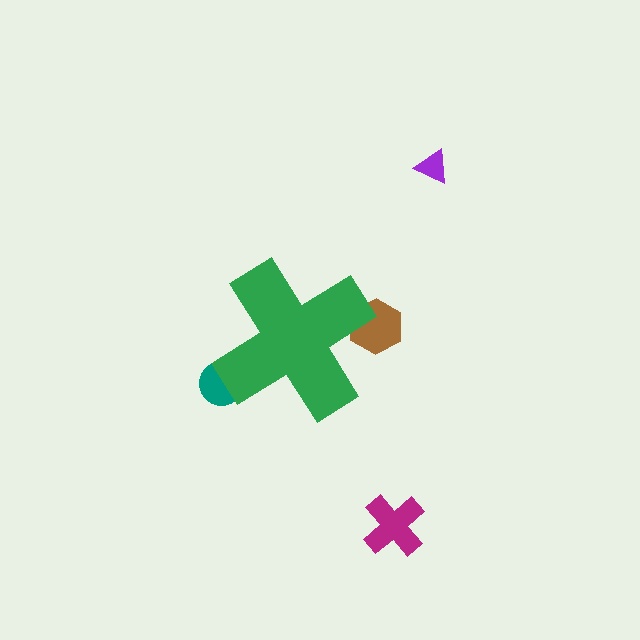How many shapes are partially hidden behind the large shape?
2 shapes are partially hidden.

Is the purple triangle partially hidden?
No, the purple triangle is fully visible.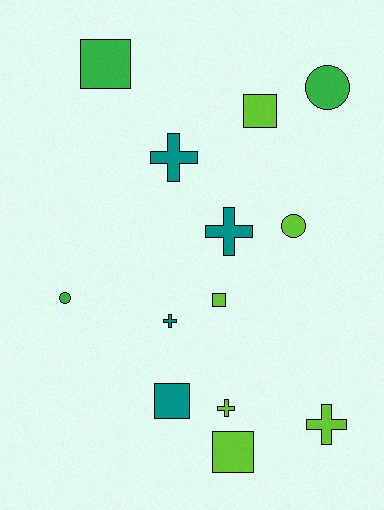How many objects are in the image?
There are 13 objects.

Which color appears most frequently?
Lime, with 6 objects.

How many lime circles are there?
There is 1 lime circle.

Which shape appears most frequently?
Square, with 5 objects.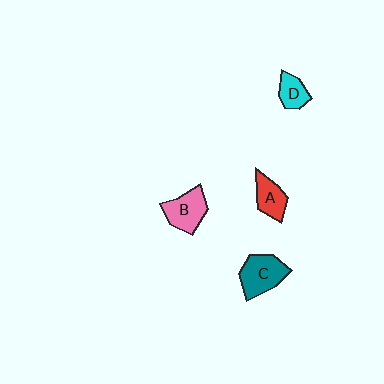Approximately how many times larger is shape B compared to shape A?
Approximately 1.3 times.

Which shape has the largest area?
Shape C (teal).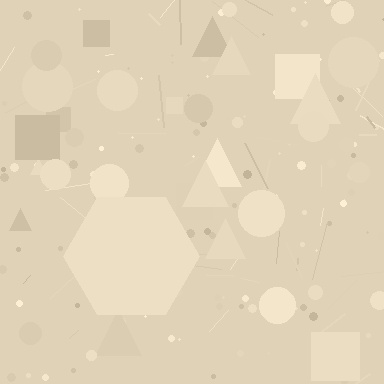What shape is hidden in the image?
A hexagon is hidden in the image.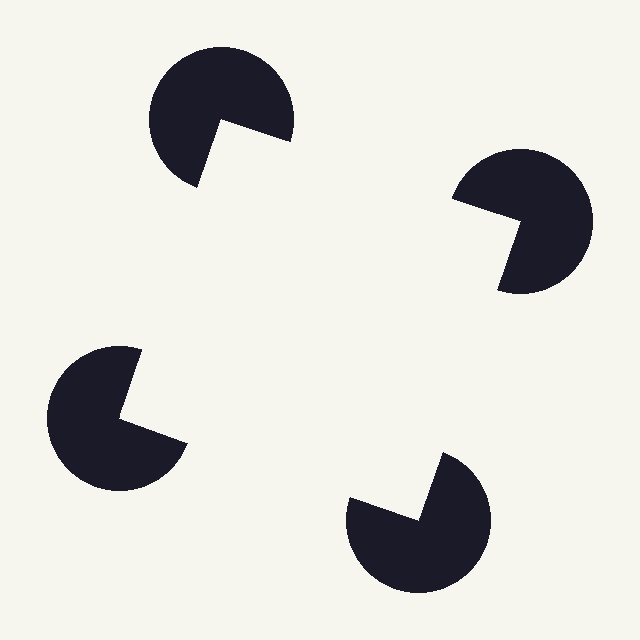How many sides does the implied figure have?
4 sides.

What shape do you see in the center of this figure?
An illusory square — its edges are inferred from the aligned wedge cuts in the pac-man discs, not physically drawn.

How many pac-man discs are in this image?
There are 4 — one at each vertex of the illusory square.